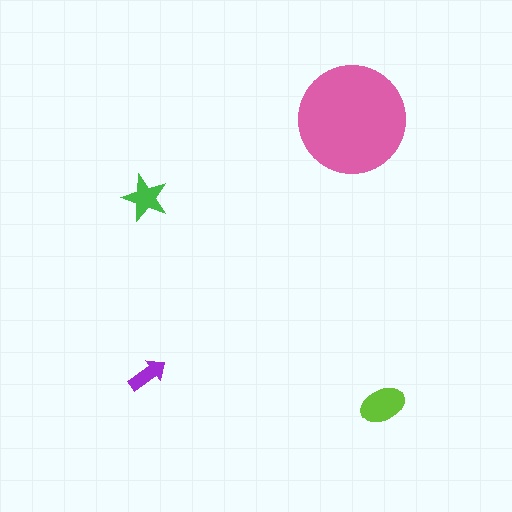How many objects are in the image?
There are 4 objects in the image.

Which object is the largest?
The pink circle.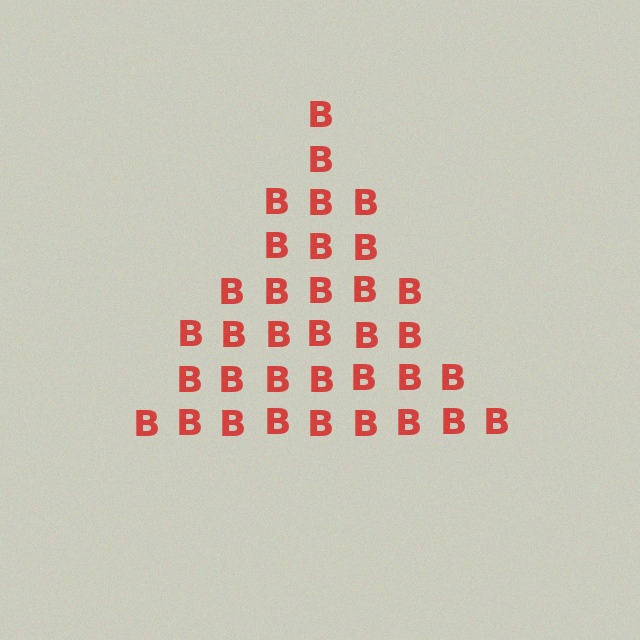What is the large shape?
The large shape is a triangle.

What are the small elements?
The small elements are letter B's.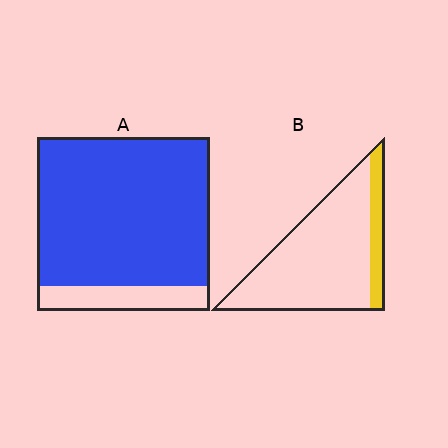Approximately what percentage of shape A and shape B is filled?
A is approximately 85% and B is approximately 15%.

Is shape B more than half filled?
No.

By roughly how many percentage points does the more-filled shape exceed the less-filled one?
By roughly 70 percentage points (A over B).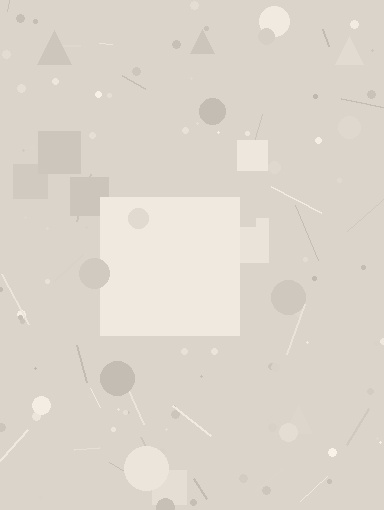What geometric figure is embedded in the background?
A square is embedded in the background.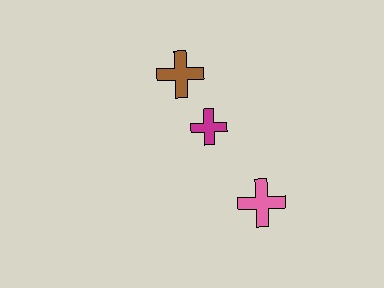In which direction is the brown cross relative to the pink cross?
The brown cross is above the pink cross.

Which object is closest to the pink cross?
The magenta cross is closest to the pink cross.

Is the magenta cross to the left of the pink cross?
Yes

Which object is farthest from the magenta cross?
The pink cross is farthest from the magenta cross.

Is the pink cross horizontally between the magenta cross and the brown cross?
No